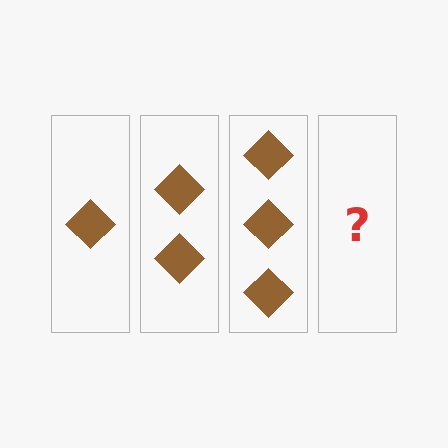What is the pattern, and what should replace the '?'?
The pattern is that each step adds one more diamond. The '?' should be 4 diamonds.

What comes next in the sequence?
The next element should be 4 diamonds.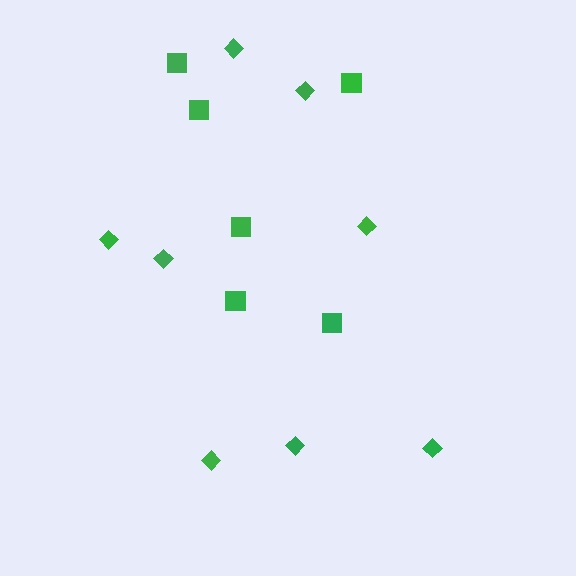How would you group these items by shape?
There are 2 groups: one group of squares (6) and one group of diamonds (8).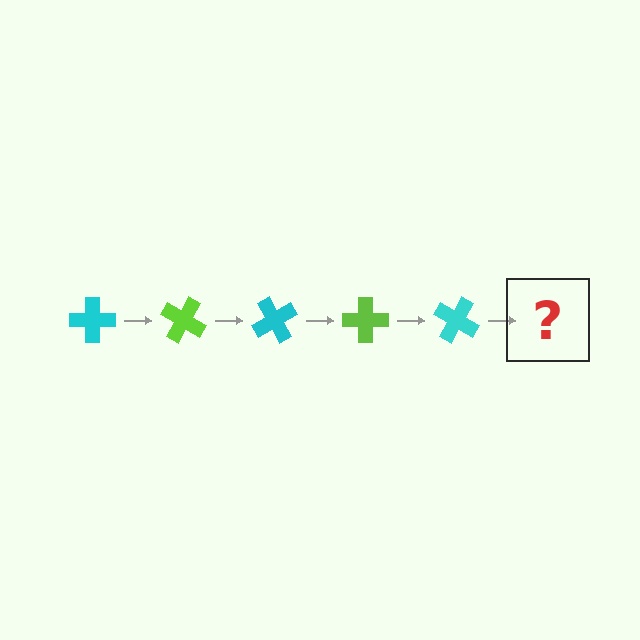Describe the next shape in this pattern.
It should be a lime cross, rotated 150 degrees from the start.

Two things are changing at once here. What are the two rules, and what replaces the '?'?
The two rules are that it rotates 30 degrees each step and the color cycles through cyan and lime. The '?' should be a lime cross, rotated 150 degrees from the start.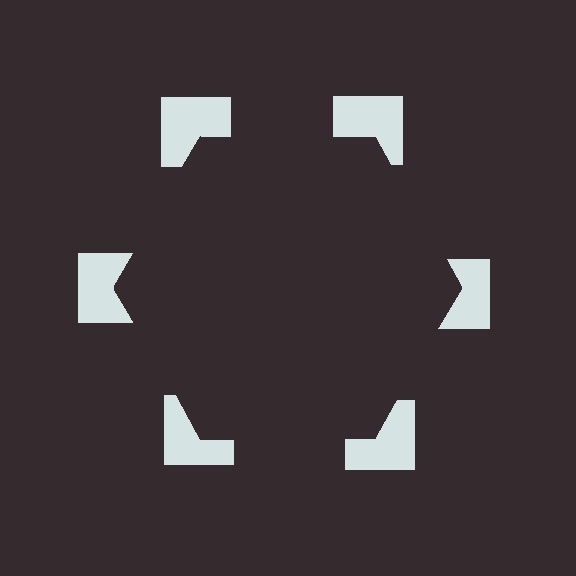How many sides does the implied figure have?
6 sides.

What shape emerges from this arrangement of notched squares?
An illusory hexagon — its edges are inferred from the aligned wedge cuts in the notched squares, not physically drawn.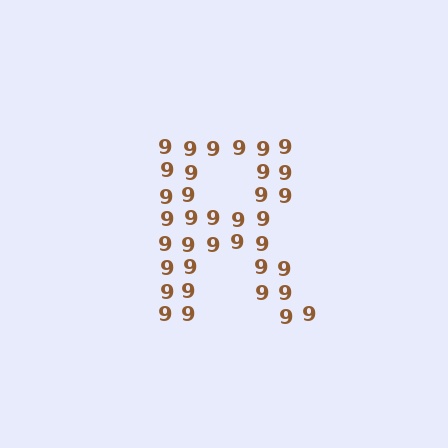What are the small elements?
The small elements are digit 9's.